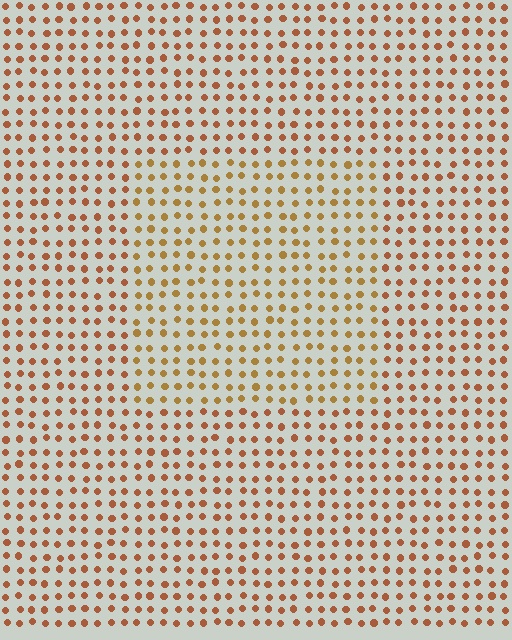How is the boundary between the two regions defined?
The boundary is defined purely by a slight shift in hue (about 21 degrees). Spacing, size, and orientation are identical on both sides.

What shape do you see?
I see a rectangle.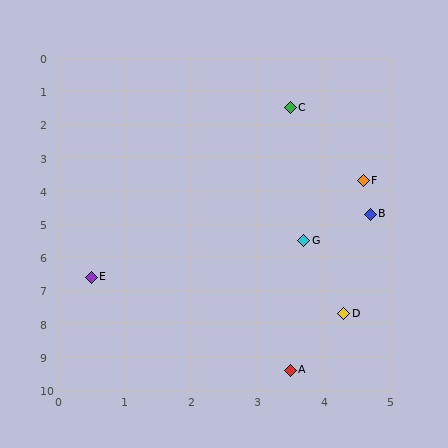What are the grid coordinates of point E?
Point E is at approximately (0.5, 6.6).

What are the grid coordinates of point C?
Point C is at approximately (3.5, 1.5).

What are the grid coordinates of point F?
Point F is at approximately (4.6, 3.7).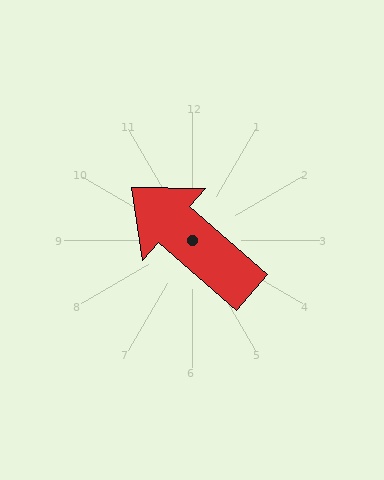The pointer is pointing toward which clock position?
Roughly 10 o'clock.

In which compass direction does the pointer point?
Northwest.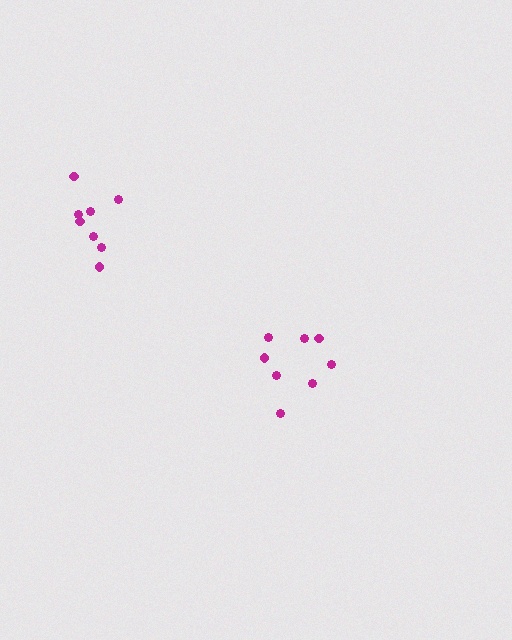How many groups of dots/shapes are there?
There are 2 groups.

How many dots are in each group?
Group 1: 8 dots, Group 2: 8 dots (16 total).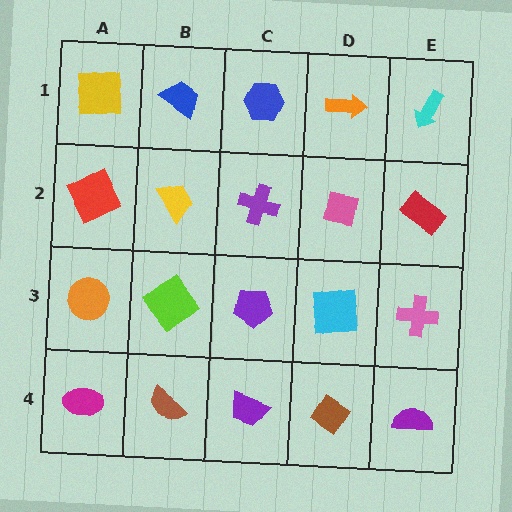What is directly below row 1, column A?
A red square.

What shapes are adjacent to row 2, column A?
A yellow square (row 1, column A), an orange circle (row 3, column A), a yellow trapezoid (row 2, column B).